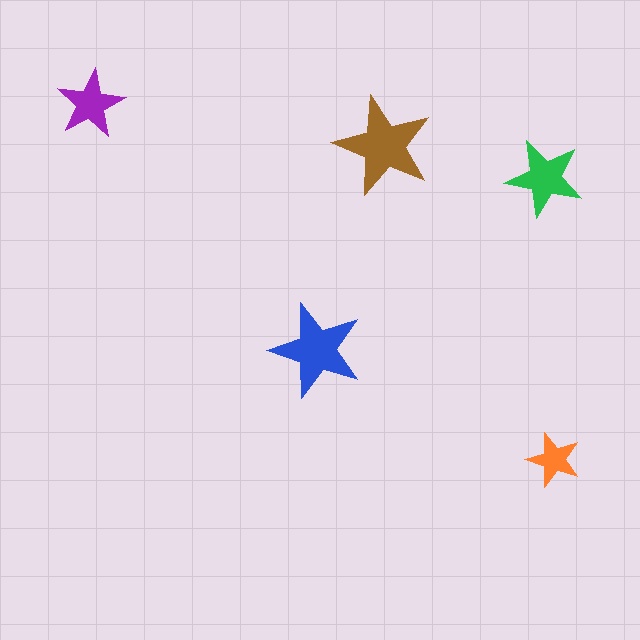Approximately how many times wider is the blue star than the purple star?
About 1.5 times wider.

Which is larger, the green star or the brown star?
The brown one.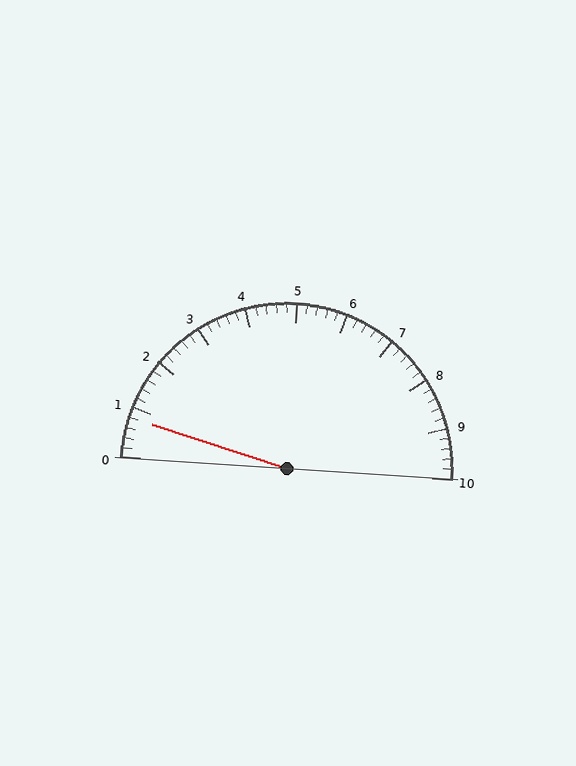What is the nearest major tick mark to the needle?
The nearest major tick mark is 1.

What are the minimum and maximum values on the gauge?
The gauge ranges from 0 to 10.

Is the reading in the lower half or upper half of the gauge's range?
The reading is in the lower half of the range (0 to 10).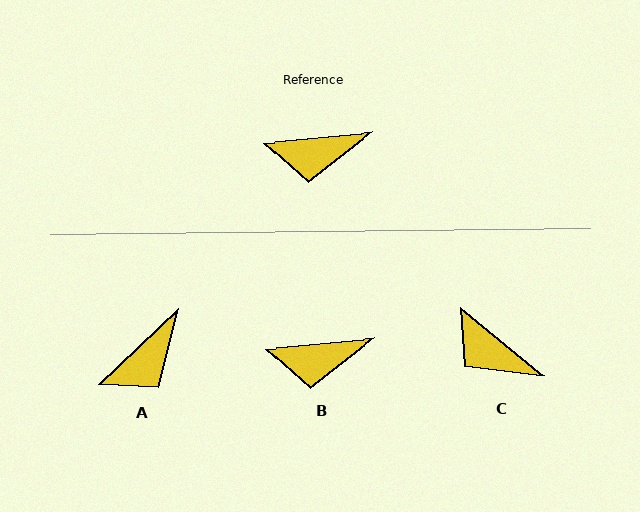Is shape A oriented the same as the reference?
No, it is off by about 38 degrees.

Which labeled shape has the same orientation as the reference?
B.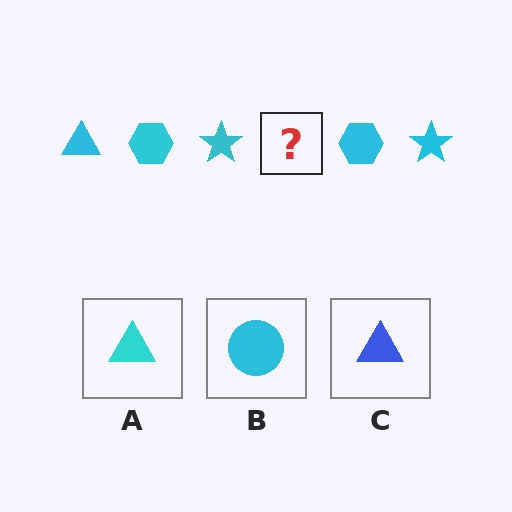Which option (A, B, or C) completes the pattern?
A.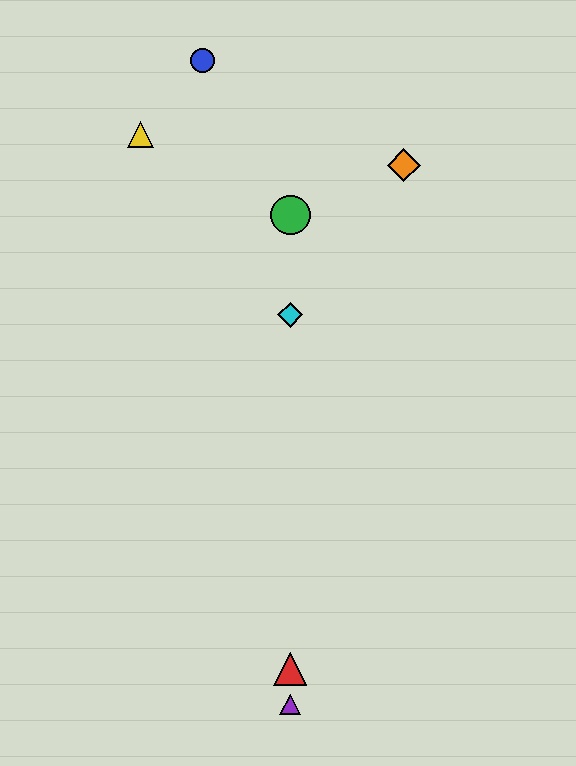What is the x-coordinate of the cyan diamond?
The cyan diamond is at x≈290.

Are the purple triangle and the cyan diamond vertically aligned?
Yes, both are at x≈290.